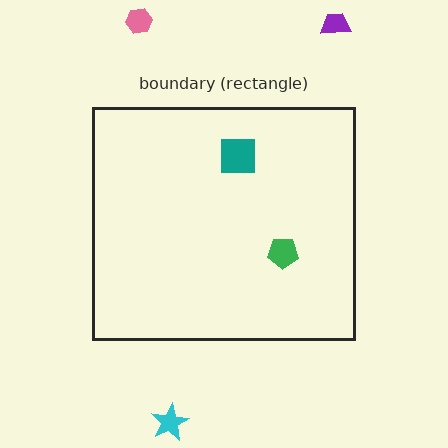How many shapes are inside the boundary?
2 inside, 3 outside.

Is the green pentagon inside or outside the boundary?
Inside.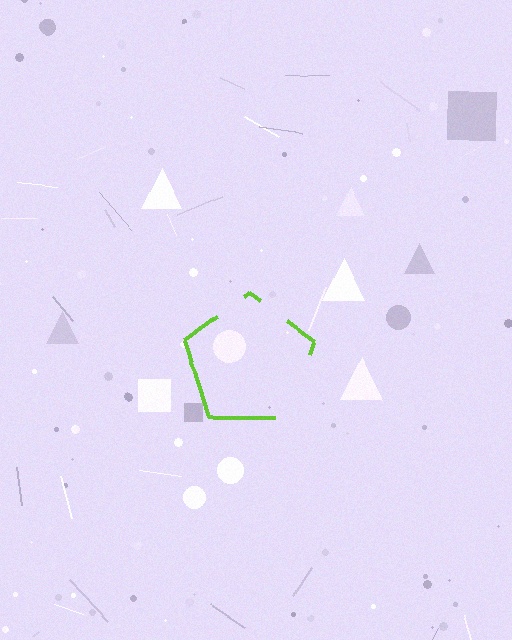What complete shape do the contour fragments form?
The contour fragments form a pentagon.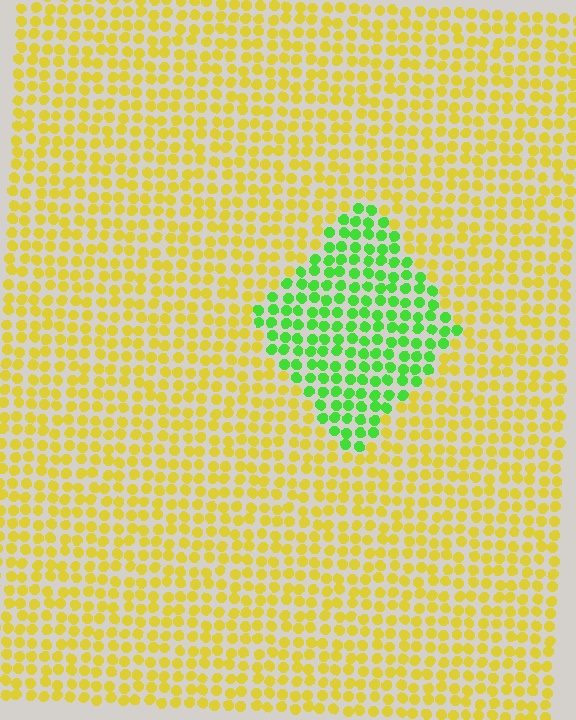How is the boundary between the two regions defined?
The boundary is defined purely by a slight shift in hue (about 61 degrees). Spacing, size, and orientation are identical on both sides.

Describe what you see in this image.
The image is filled with small yellow elements in a uniform arrangement. A diamond-shaped region is visible where the elements are tinted to a slightly different hue, forming a subtle color boundary.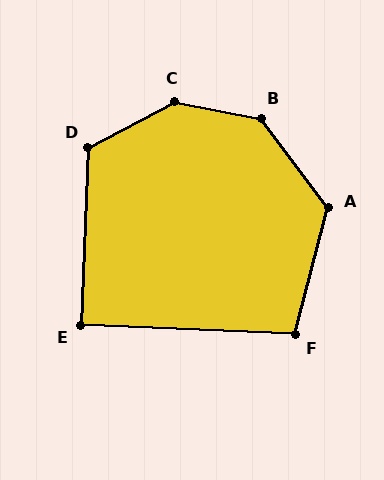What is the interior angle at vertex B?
Approximately 138 degrees (obtuse).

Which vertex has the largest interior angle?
C, at approximately 141 degrees.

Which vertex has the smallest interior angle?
E, at approximately 90 degrees.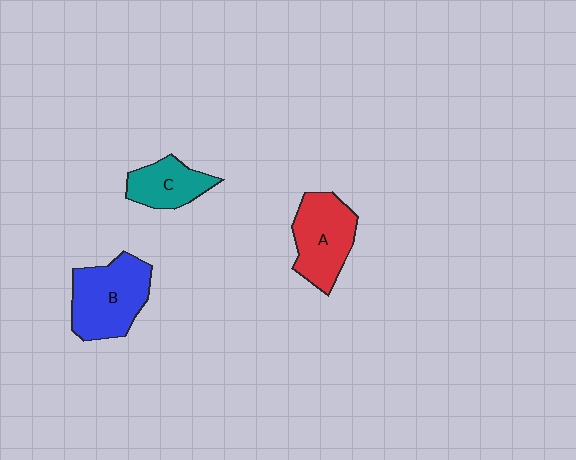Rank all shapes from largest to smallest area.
From largest to smallest: B (blue), A (red), C (teal).